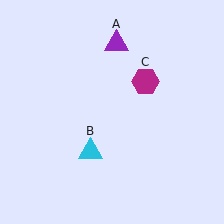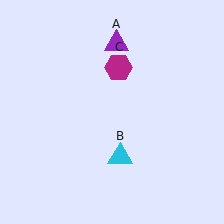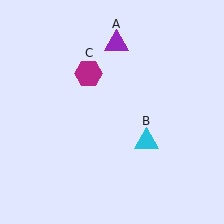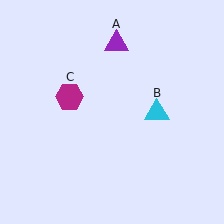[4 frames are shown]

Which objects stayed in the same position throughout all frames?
Purple triangle (object A) remained stationary.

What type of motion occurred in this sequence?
The cyan triangle (object B), magenta hexagon (object C) rotated counterclockwise around the center of the scene.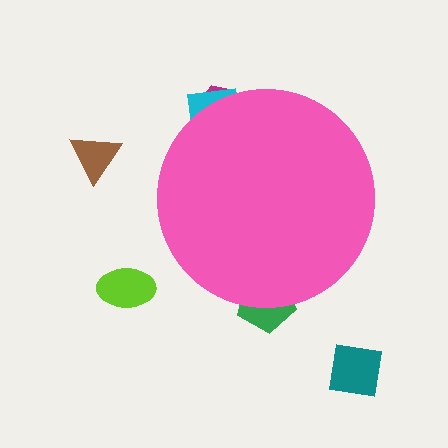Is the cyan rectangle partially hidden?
Yes, the cyan rectangle is partially hidden behind the pink circle.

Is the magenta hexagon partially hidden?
Yes, the magenta hexagon is partially hidden behind the pink circle.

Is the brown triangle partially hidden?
No, the brown triangle is fully visible.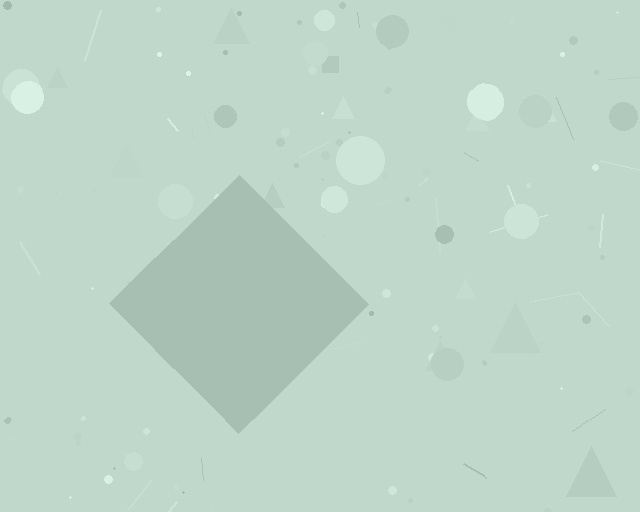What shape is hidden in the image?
A diamond is hidden in the image.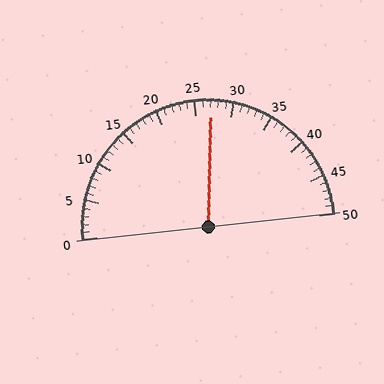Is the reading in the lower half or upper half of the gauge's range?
The reading is in the upper half of the range (0 to 50).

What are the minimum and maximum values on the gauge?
The gauge ranges from 0 to 50.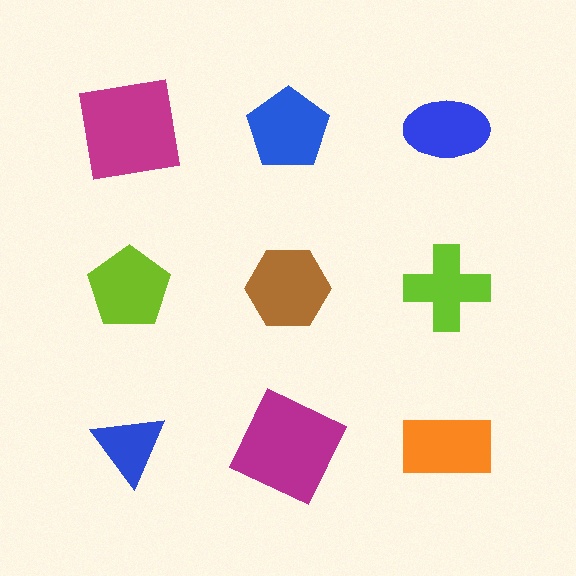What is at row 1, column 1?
A magenta square.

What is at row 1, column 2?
A blue pentagon.